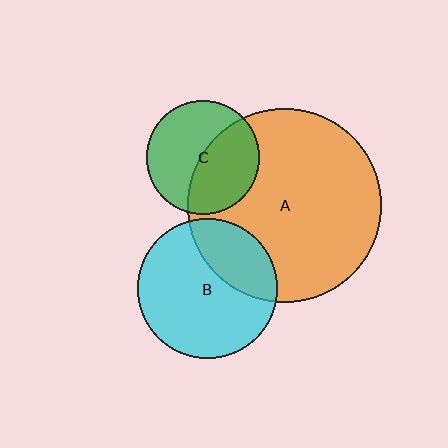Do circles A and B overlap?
Yes.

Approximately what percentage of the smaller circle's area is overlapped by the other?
Approximately 30%.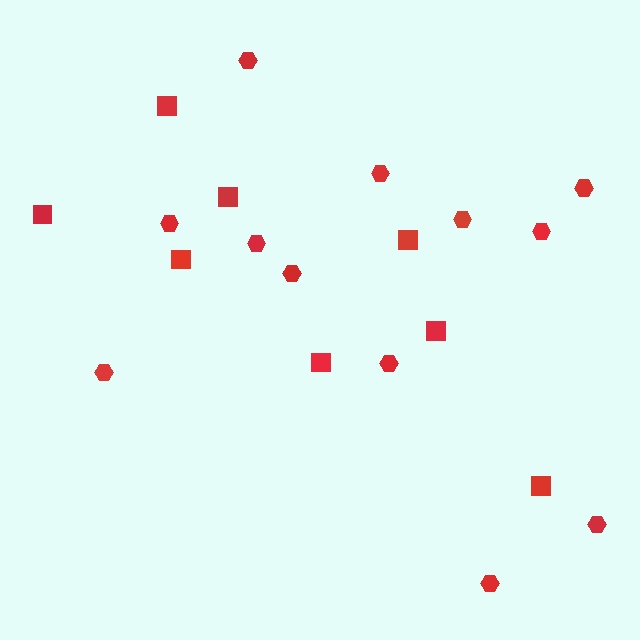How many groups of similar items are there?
There are 2 groups: one group of squares (8) and one group of hexagons (12).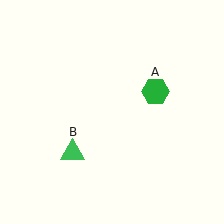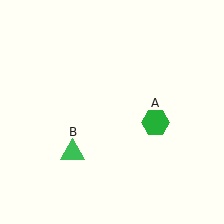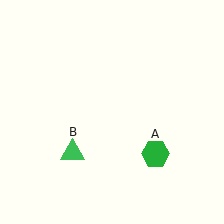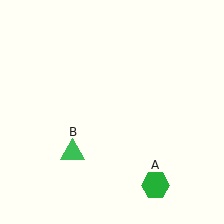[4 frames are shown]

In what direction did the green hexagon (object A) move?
The green hexagon (object A) moved down.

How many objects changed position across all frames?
1 object changed position: green hexagon (object A).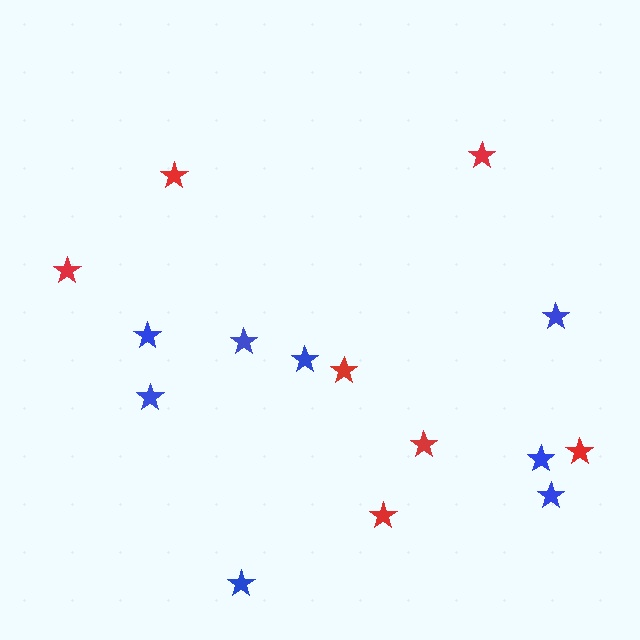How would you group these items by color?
There are 2 groups: one group of red stars (7) and one group of blue stars (8).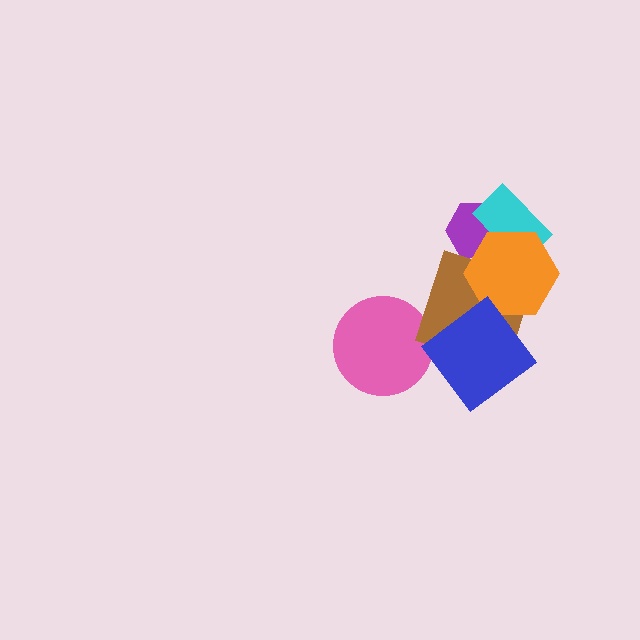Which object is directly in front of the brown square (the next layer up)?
The orange hexagon is directly in front of the brown square.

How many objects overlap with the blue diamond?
1 object overlaps with the blue diamond.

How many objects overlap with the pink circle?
0 objects overlap with the pink circle.